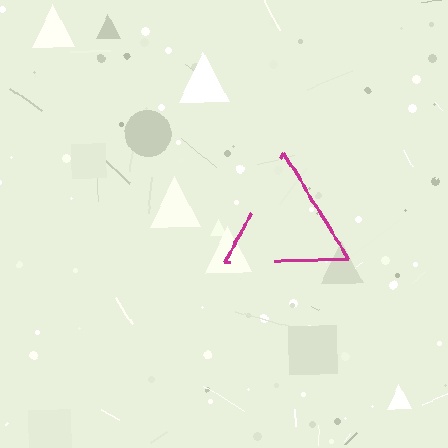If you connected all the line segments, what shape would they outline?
They would outline a triangle.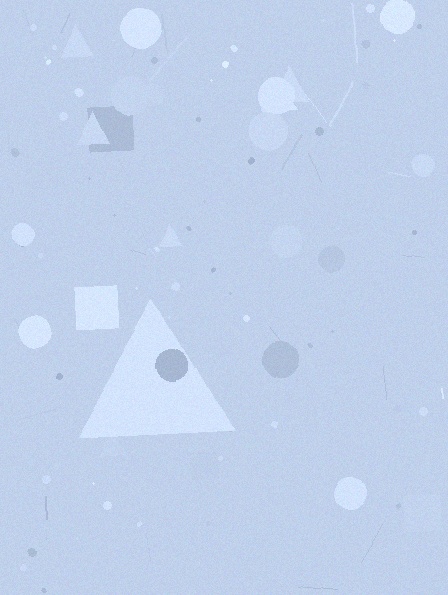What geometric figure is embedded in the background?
A triangle is embedded in the background.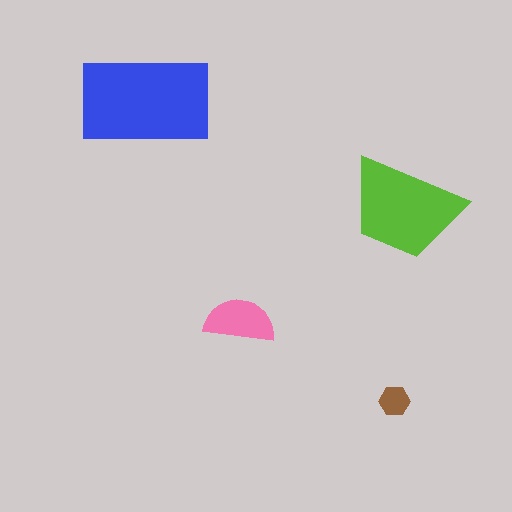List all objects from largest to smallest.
The blue rectangle, the lime trapezoid, the pink semicircle, the brown hexagon.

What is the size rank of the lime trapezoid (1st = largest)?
2nd.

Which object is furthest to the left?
The blue rectangle is leftmost.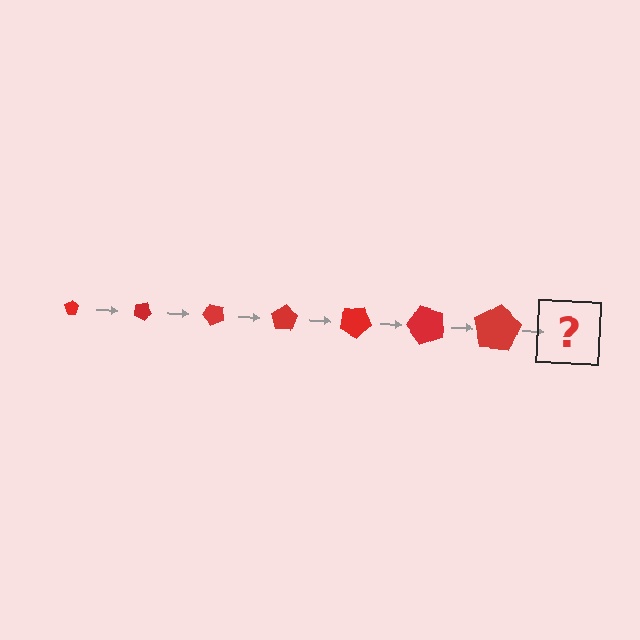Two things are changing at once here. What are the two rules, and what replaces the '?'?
The two rules are that the pentagon grows larger each step and it rotates 25 degrees each step. The '?' should be a pentagon, larger than the previous one and rotated 175 degrees from the start.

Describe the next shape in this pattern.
It should be a pentagon, larger than the previous one and rotated 175 degrees from the start.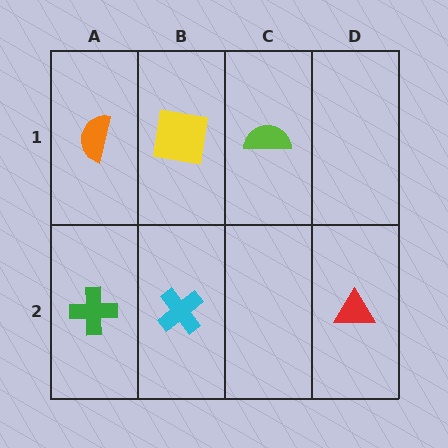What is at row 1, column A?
An orange semicircle.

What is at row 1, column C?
A lime semicircle.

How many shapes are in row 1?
3 shapes.